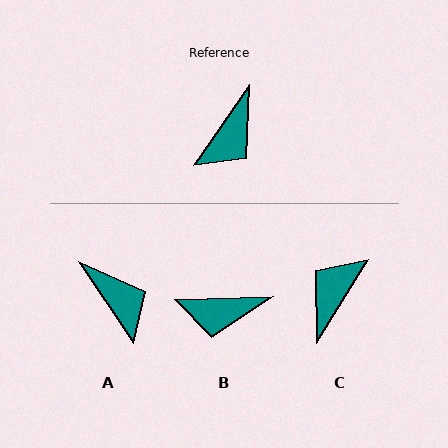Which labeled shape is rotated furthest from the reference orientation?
C, about 177 degrees away.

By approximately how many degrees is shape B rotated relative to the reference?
Approximately 53 degrees clockwise.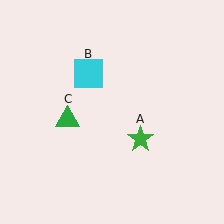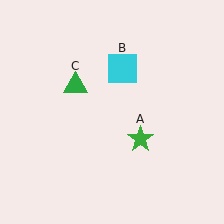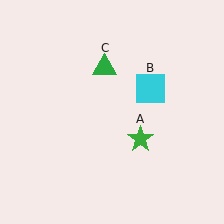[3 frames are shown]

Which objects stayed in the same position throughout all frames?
Green star (object A) remained stationary.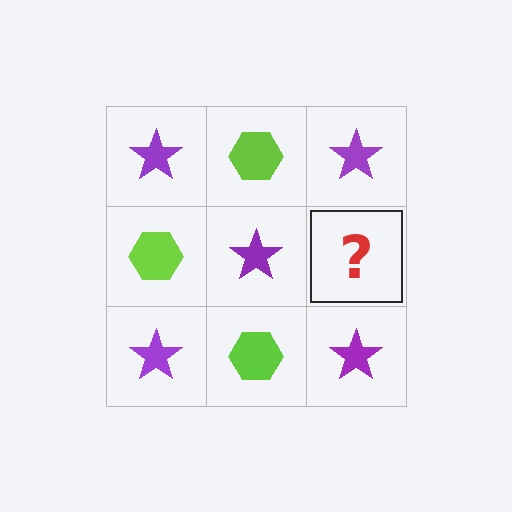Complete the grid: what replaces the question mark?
The question mark should be replaced with a lime hexagon.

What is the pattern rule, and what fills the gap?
The rule is that it alternates purple star and lime hexagon in a checkerboard pattern. The gap should be filled with a lime hexagon.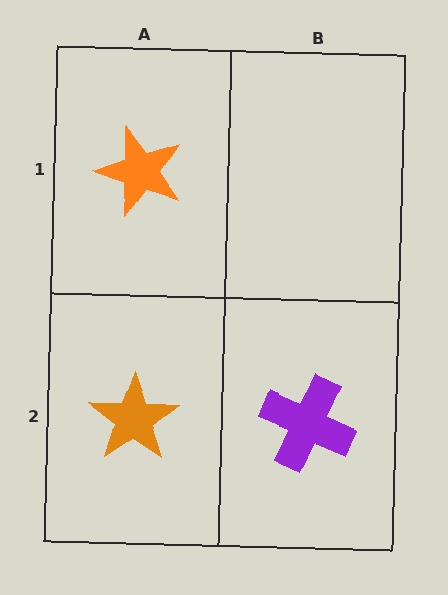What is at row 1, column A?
An orange star.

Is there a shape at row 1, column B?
No, that cell is empty.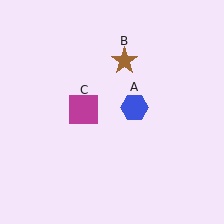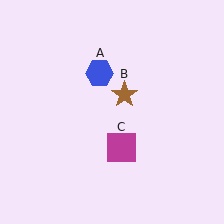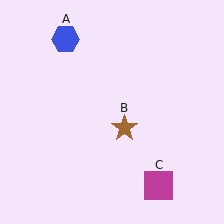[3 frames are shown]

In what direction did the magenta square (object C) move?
The magenta square (object C) moved down and to the right.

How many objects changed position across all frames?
3 objects changed position: blue hexagon (object A), brown star (object B), magenta square (object C).